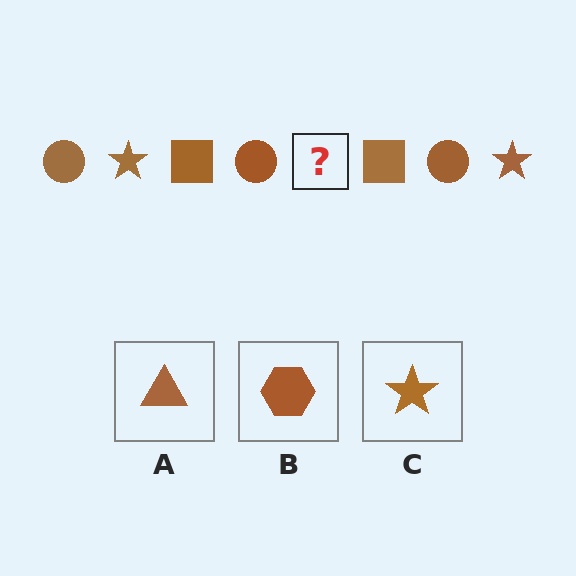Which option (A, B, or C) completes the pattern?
C.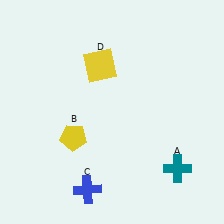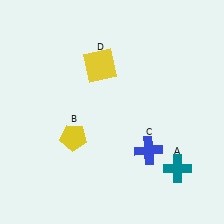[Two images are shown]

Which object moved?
The blue cross (C) moved right.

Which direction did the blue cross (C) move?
The blue cross (C) moved right.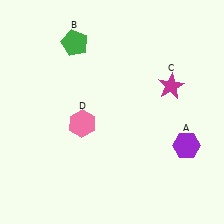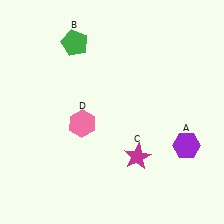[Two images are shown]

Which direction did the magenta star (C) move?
The magenta star (C) moved down.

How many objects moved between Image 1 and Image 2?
1 object moved between the two images.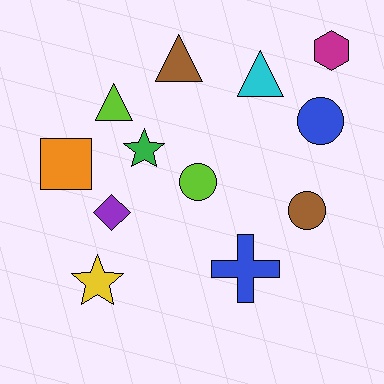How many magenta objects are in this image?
There is 1 magenta object.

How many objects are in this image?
There are 12 objects.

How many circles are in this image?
There are 3 circles.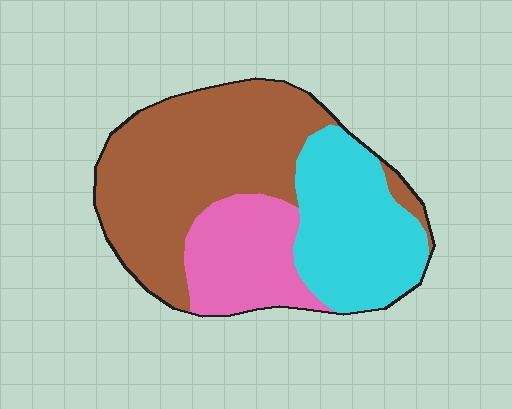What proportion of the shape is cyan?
Cyan covers roughly 30% of the shape.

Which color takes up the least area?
Pink, at roughly 20%.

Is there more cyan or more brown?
Brown.